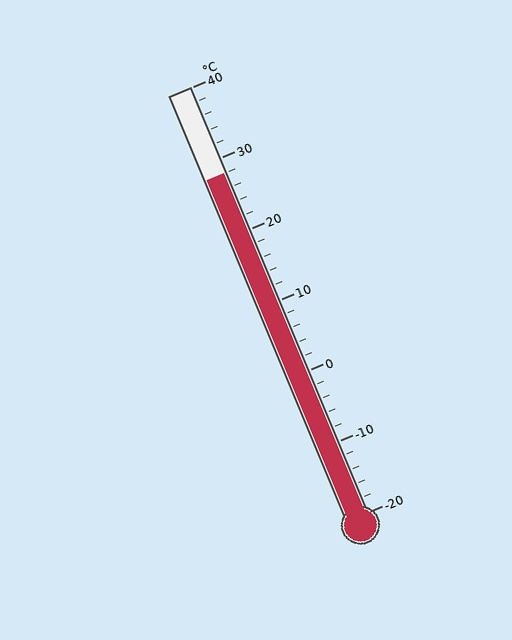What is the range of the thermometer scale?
The thermometer scale ranges from -20°C to 40°C.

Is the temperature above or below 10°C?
The temperature is above 10°C.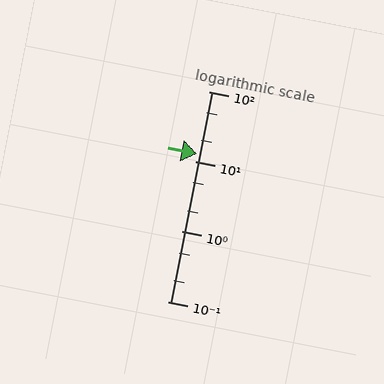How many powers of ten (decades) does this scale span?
The scale spans 3 decades, from 0.1 to 100.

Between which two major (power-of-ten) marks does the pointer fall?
The pointer is between 10 and 100.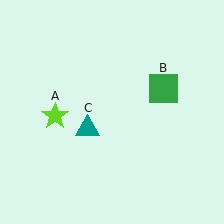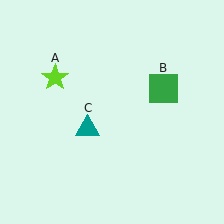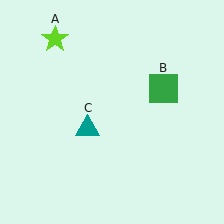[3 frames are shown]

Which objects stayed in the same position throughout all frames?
Green square (object B) and teal triangle (object C) remained stationary.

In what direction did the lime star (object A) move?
The lime star (object A) moved up.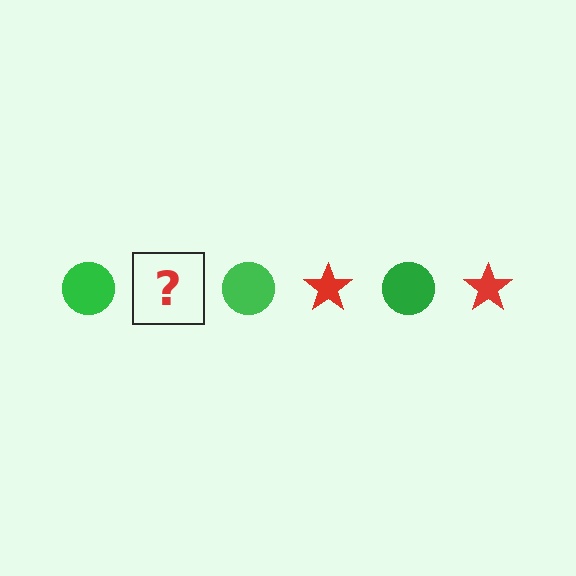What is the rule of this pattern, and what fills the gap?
The rule is that the pattern alternates between green circle and red star. The gap should be filled with a red star.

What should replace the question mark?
The question mark should be replaced with a red star.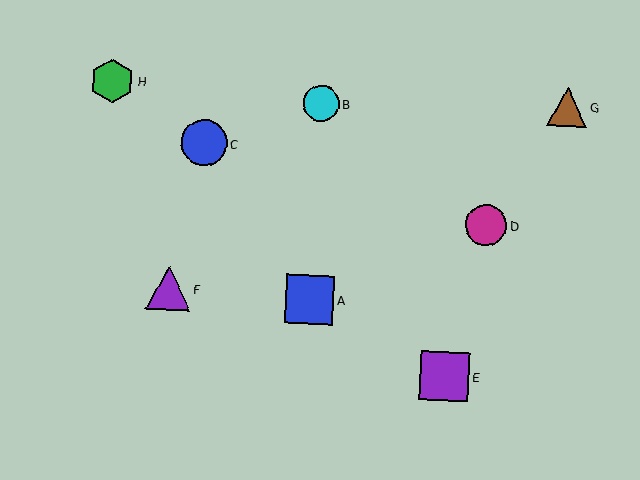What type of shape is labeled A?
Shape A is a blue square.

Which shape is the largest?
The purple square (labeled E) is the largest.